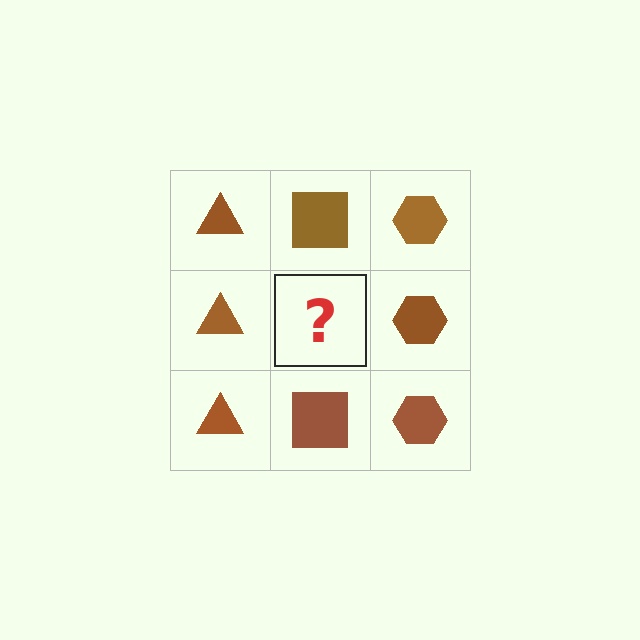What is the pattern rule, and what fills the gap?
The rule is that each column has a consistent shape. The gap should be filled with a brown square.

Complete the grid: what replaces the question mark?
The question mark should be replaced with a brown square.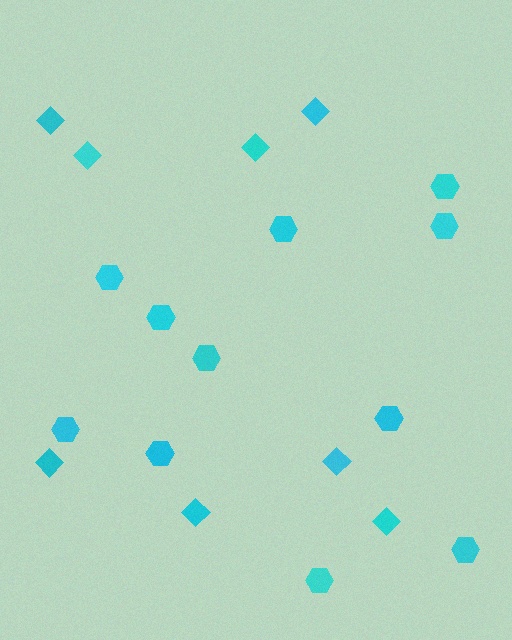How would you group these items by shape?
There are 2 groups: one group of hexagons (11) and one group of diamonds (8).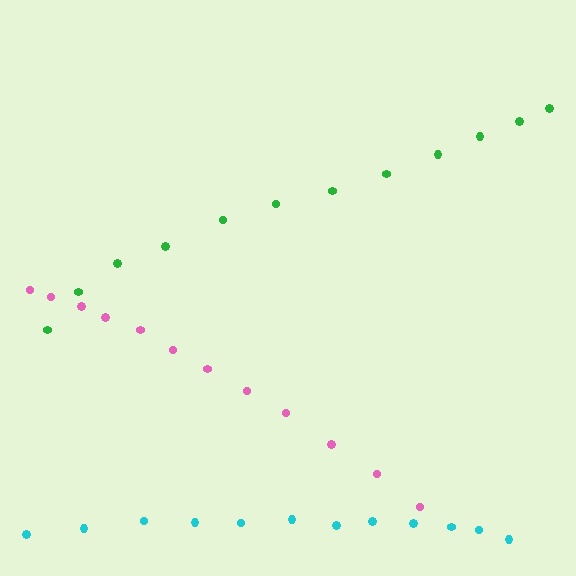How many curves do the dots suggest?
There are 3 distinct paths.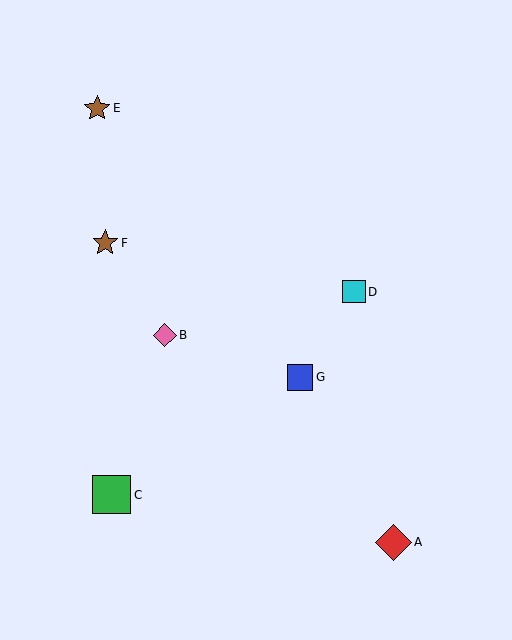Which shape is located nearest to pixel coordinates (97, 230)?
The brown star (labeled F) at (105, 243) is nearest to that location.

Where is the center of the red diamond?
The center of the red diamond is at (393, 542).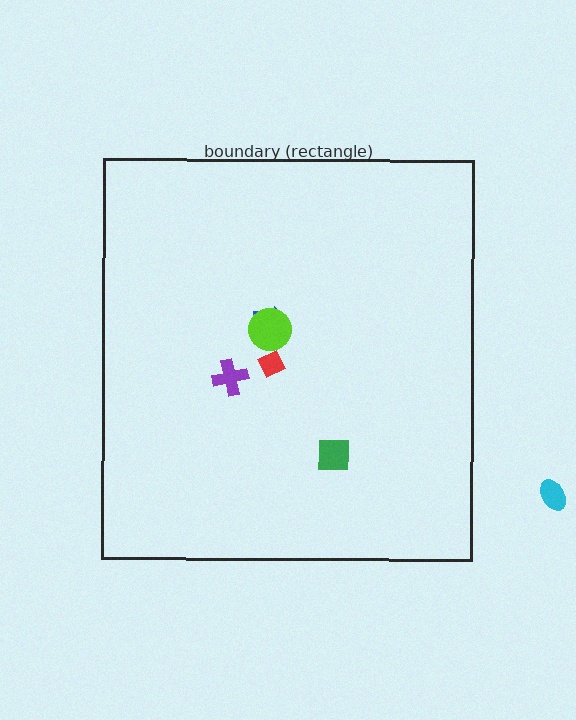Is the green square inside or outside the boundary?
Inside.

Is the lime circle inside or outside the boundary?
Inside.